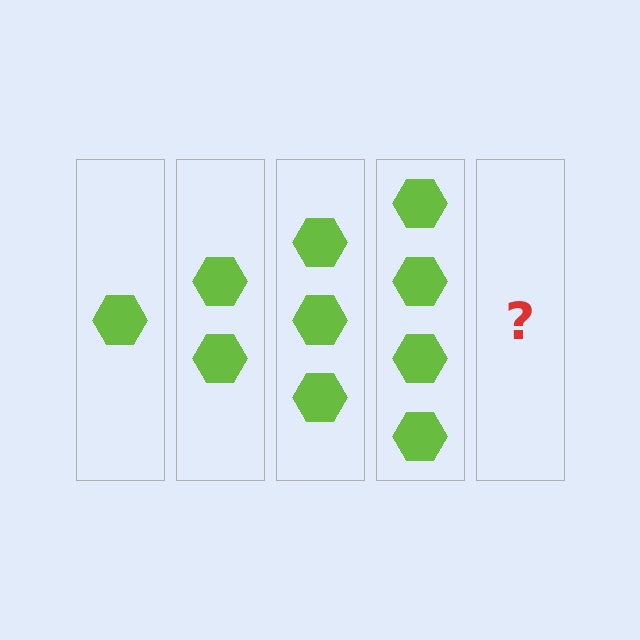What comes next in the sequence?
The next element should be 5 hexagons.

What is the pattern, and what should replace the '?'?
The pattern is that each step adds one more hexagon. The '?' should be 5 hexagons.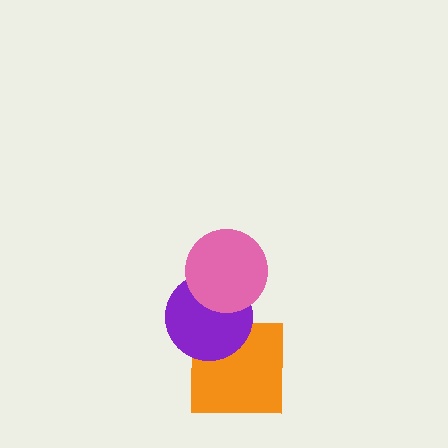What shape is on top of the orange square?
The purple circle is on top of the orange square.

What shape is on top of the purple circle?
The pink circle is on top of the purple circle.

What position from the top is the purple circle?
The purple circle is 2nd from the top.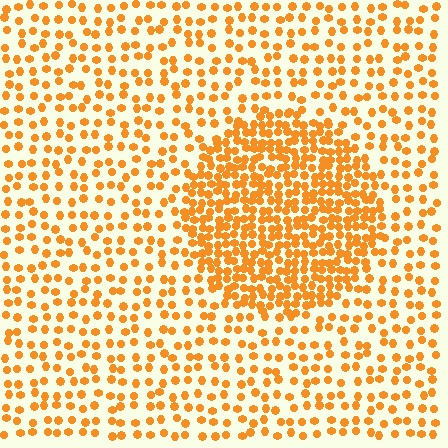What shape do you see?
I see a circle.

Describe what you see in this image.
The image contains small orange elements arranged at two different densities. A circle-shaped region is visible where the elements are more densely packed than the surrounding area.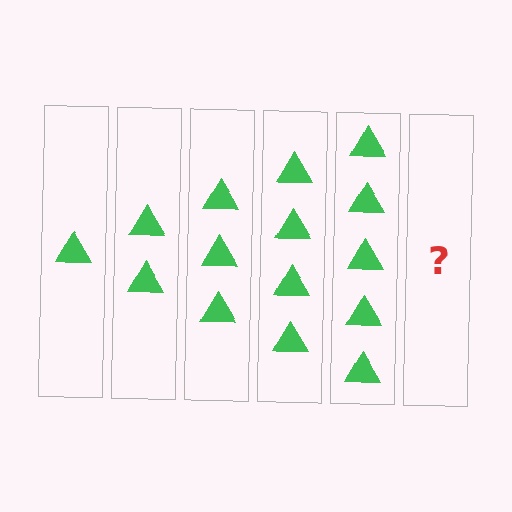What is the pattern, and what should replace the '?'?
The pattern is that each step adds one more triangle. The '?' should be 6 triangles.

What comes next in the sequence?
The next element should be 6 triangles.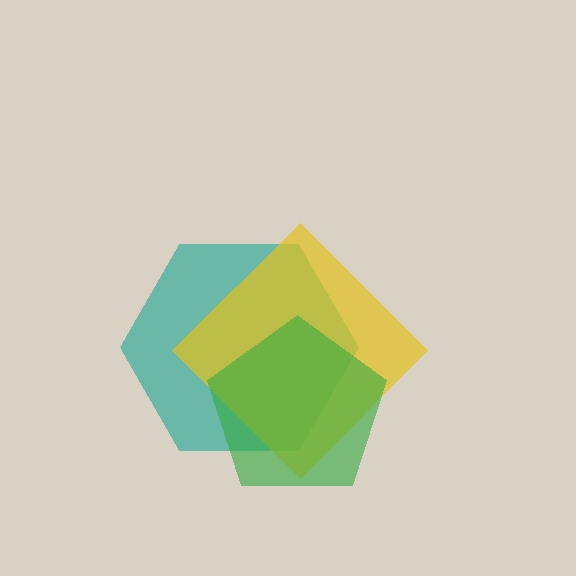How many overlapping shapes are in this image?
There are 3 overlapping shapes in the image.